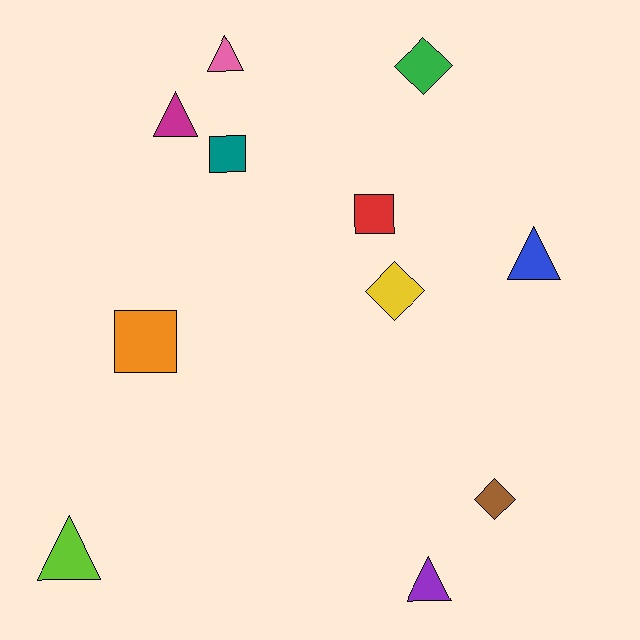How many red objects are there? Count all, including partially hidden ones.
There is 1 red object.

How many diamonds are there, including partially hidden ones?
There are 3 diamonds.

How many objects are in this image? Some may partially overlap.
There are 11 objects.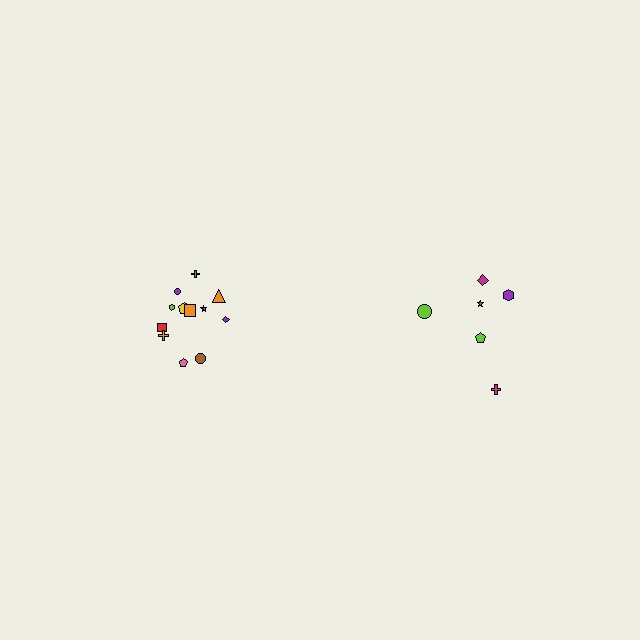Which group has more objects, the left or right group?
The left group.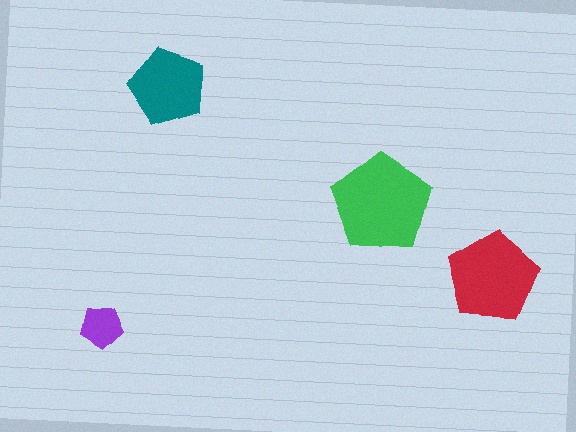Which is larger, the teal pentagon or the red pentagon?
The red one.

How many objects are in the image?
There are 4 objects in the image.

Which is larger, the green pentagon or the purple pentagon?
The green one.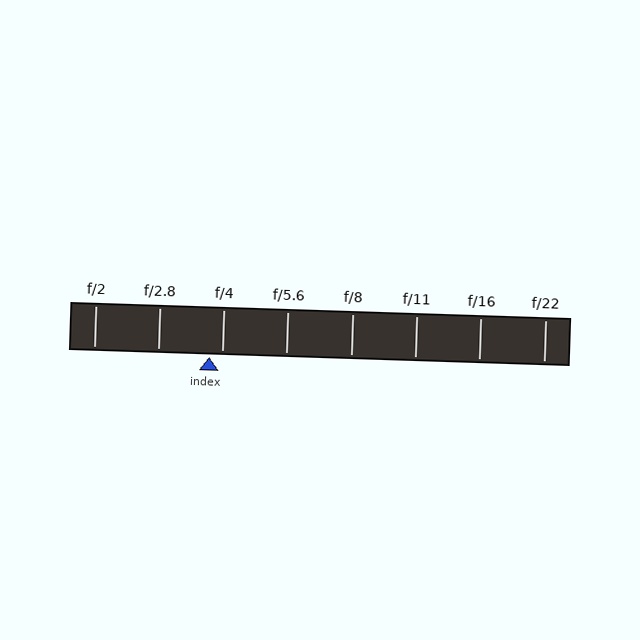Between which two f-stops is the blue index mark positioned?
The index mark is between f/2.8 and f/4.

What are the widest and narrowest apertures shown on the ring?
The widest aperture shown is f/2 and the narrowest is f/22.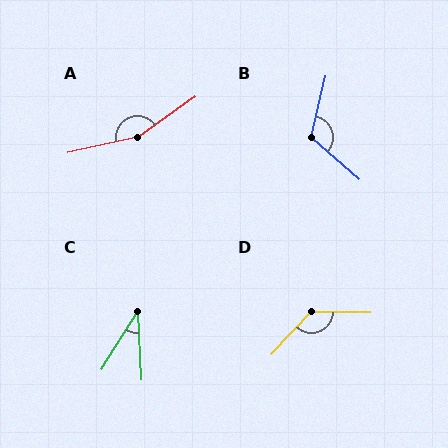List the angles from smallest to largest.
C (35°), B (118°), D (132°), A (158°).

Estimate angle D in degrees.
Approximately 132 degrees.